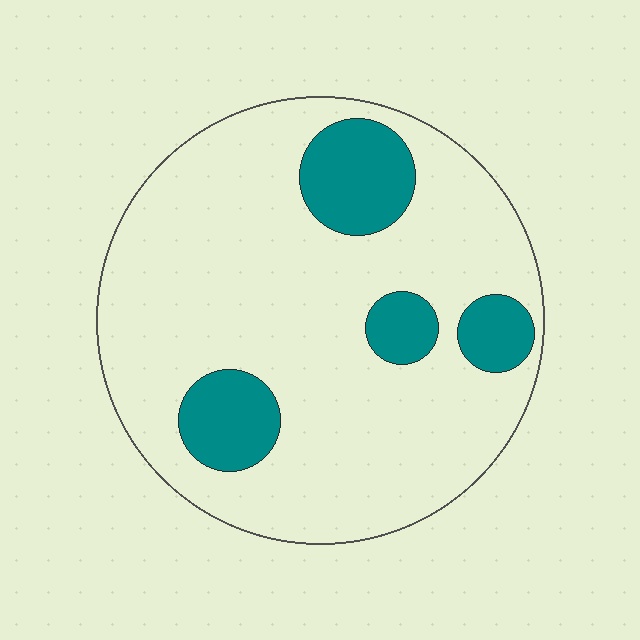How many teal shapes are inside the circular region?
4.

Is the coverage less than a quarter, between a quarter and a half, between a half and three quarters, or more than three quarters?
Less than a quarter.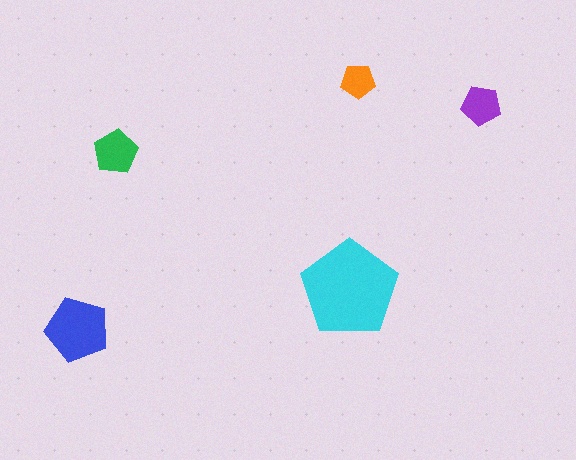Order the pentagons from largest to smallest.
the cyan one, the blue one, the green one, the purple one, the orange one.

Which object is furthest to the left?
The blue pentagon is leftmost.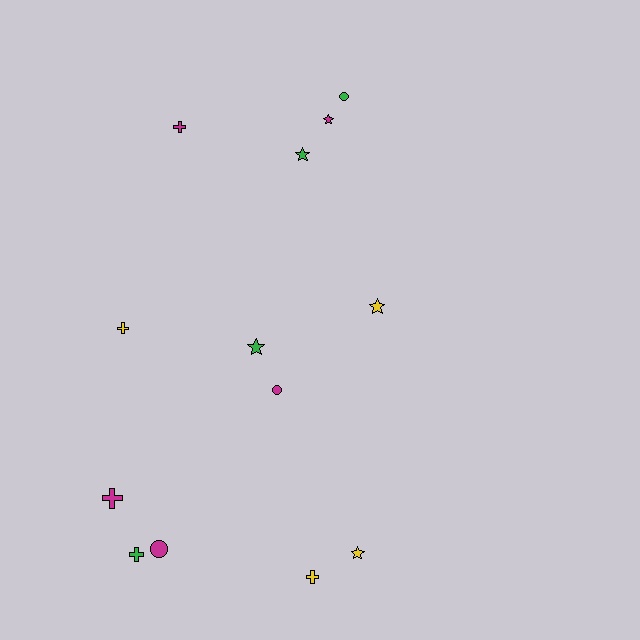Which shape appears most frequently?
Cross, with 5 objects.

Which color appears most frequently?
Magenta, with 5 objects.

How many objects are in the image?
There are 13 objects.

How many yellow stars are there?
There are 2 yellow stars.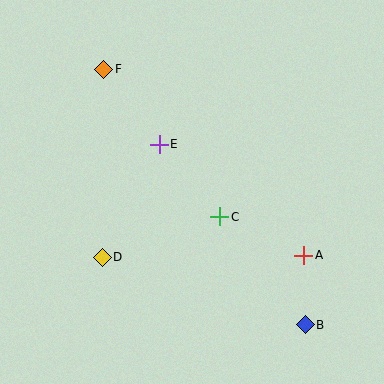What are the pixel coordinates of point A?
Point A is at (304, 255).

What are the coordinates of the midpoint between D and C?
The midpoint between D and C is at (161, 237).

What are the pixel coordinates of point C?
Point C is at (220, 217).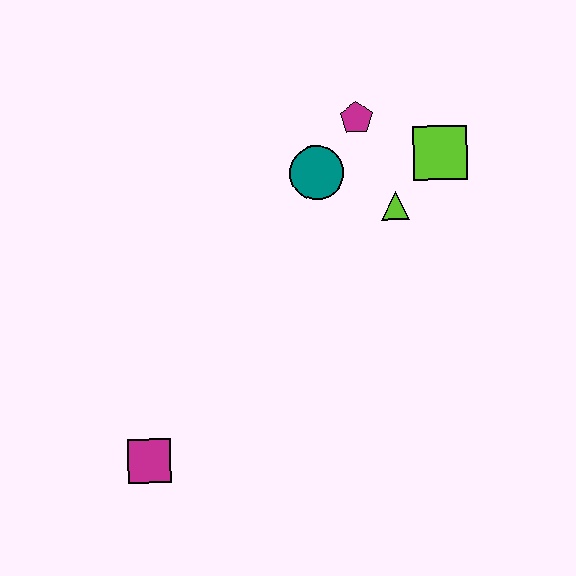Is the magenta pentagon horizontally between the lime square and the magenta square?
Yes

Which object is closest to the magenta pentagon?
The teal circle is closest to the magenta pentagon.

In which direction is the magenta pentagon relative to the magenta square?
The magenta pentagon is above the magenta square.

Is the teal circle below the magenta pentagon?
Yes